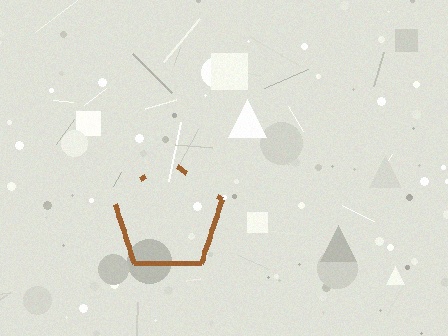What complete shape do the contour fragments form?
The contour fragments form a pentagon.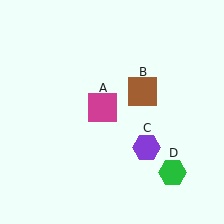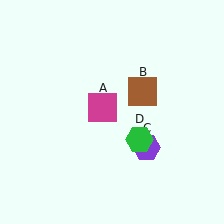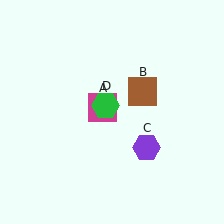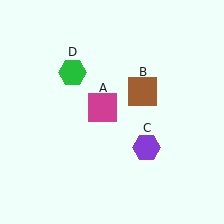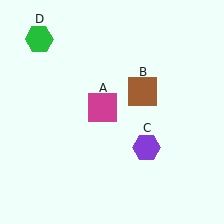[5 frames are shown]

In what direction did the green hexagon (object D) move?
The green hexagon (object D) moved up and to the left.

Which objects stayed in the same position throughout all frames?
Magenta square (object A) and brown square (object B) and purple hexagon (object C) remained stationary.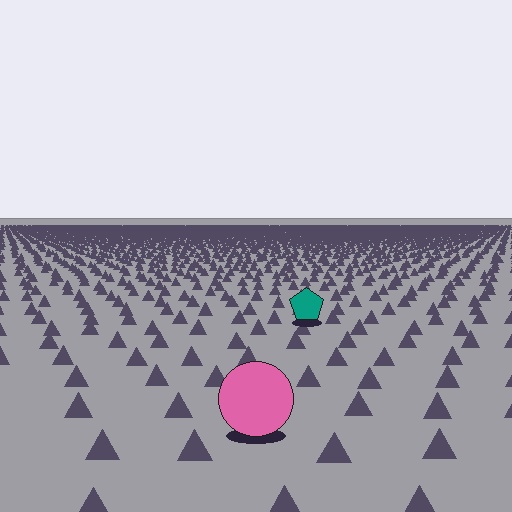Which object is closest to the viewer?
The pink circle is closest. The texture marks near it are larger and more spread out.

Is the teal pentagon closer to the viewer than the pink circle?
No. The pink circle is closer — you can tell from the texture gradient: the ground texture is coarser near it.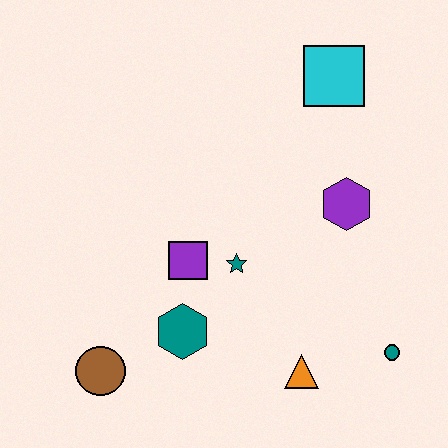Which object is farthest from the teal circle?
The brown circle is farthest from the teal circle.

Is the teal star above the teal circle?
Yes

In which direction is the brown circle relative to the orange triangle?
The brown circle is to the left of the orange triangle.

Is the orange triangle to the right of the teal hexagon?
Yes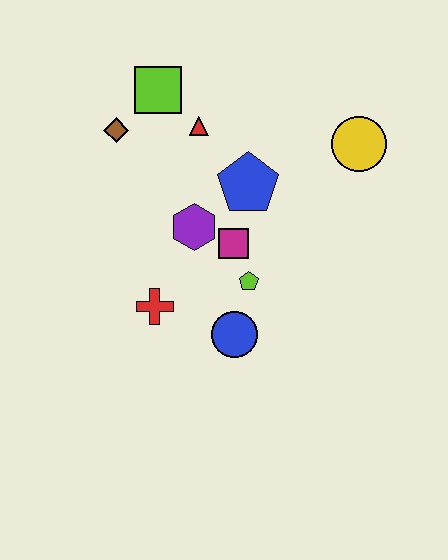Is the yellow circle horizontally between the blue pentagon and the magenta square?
No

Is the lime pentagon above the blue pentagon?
No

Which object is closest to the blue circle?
The lime pentagon is closest to the blue circle.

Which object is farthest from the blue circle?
The lime square is farthest from the blue circle.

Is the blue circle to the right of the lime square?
Yes